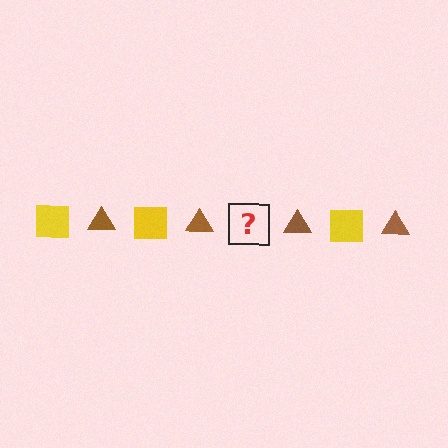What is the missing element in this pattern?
The missing element is a yellow square.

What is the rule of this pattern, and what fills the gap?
The rule is that the pattern alternates between yellow square and brown triangle. The gap should be filled with a yellow square.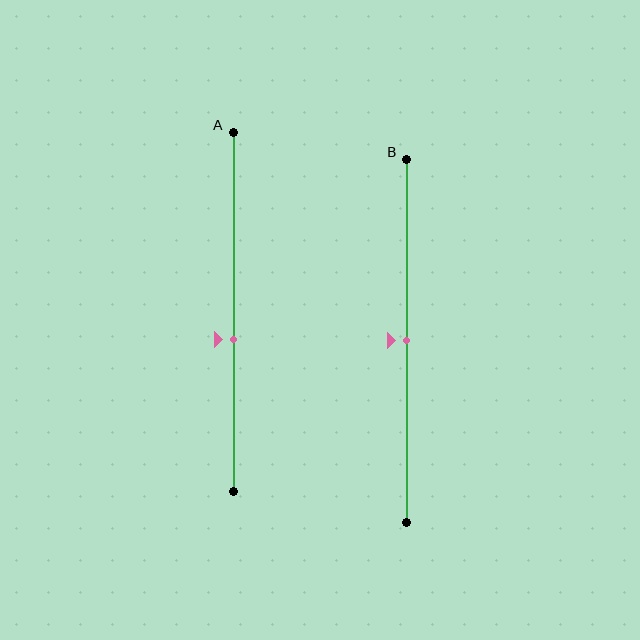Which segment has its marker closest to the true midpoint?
Segment B has its marker closest to the true midpoint.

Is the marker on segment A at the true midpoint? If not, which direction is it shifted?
No, the marker on segment A is shifted downward by about 8% of the segment length.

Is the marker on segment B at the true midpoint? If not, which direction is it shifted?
Yes, the marker on segment B is at the true midpoint.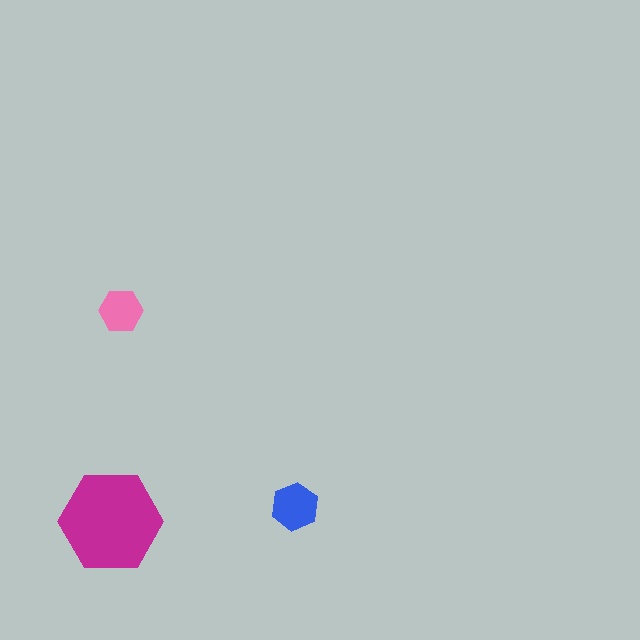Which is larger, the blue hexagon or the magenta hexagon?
The magenta one.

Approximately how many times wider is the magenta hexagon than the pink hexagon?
About 2.5 times wider.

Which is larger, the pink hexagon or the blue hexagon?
The blue one.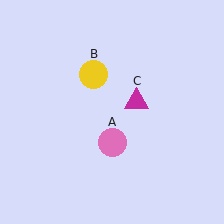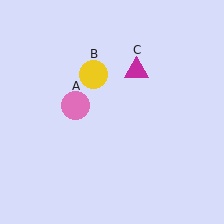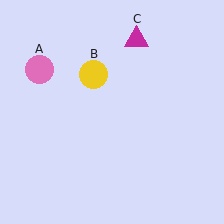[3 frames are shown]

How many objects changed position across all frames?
2 objects changed position: pink circle (object A), magenta triangle (object C).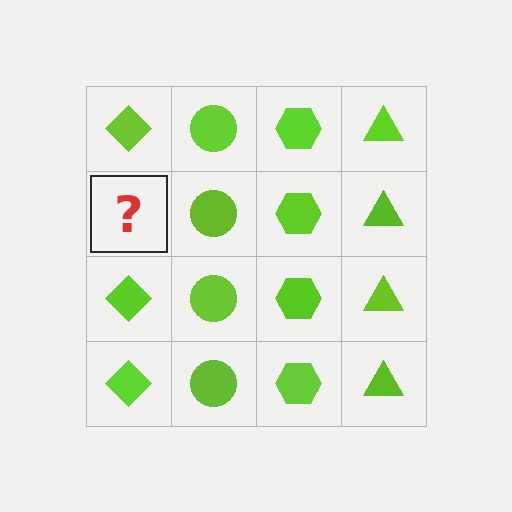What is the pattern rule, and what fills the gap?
The rule is that each column has a consistent shape. The gap should be filled with a lime diamond.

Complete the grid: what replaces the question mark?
The question mark should be replaced with a lime diamond.